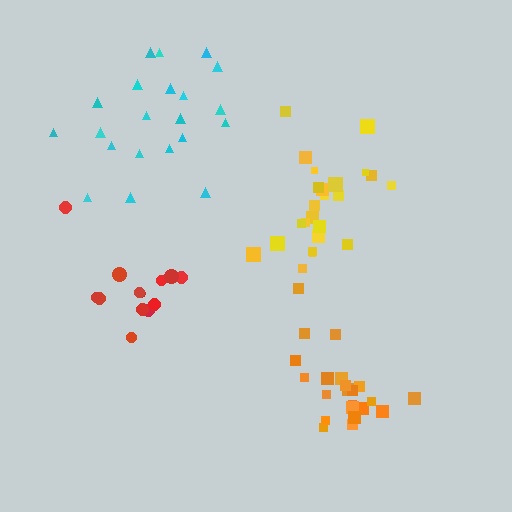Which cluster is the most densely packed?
Yellow.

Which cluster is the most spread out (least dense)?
Red.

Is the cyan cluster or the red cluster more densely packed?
Cyan.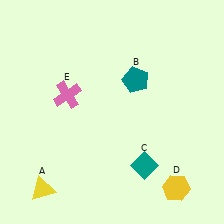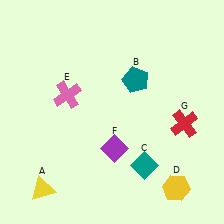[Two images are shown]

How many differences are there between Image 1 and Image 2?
There are 2 differences between the two images.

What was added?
A purple diamond (F), a red cross (G) were added in Image 2.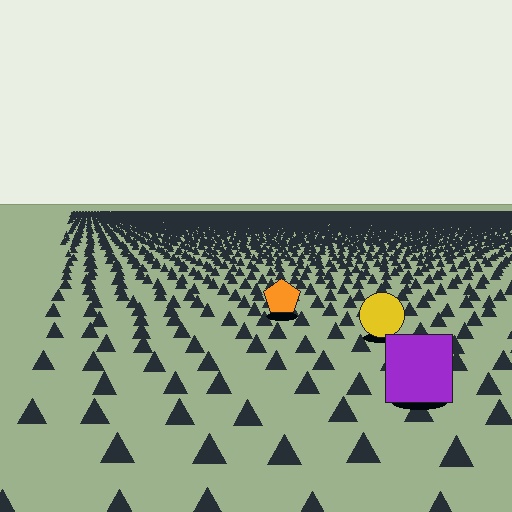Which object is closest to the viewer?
The purple square is closest. The texture marks near it are larger and more spread out.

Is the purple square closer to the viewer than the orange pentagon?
Yes. The purple square is closer — you can tell from the texture gradient: the ground texture is coarser near it.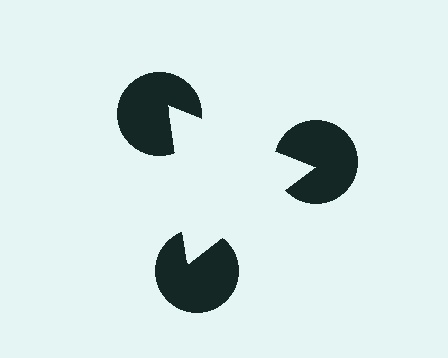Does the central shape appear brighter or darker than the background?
It typically appears slightly brighter than the background, even though no actual brightness change is drawn.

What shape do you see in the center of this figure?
An illusory triangle — its edges are inferred from the aligned wedge cuts in the pac-man discs, not physically drawn.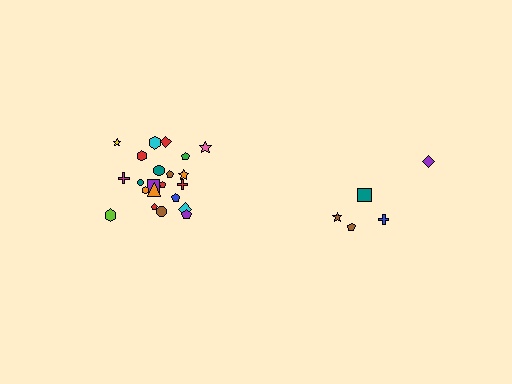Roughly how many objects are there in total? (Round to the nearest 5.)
Roughly 25 objects in total.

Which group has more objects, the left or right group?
The left group.